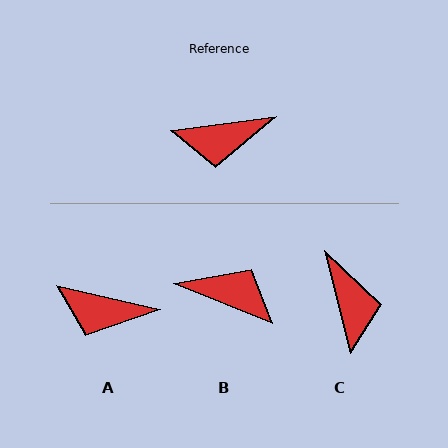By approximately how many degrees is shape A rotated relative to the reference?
Approximately 21 degrees clockwise.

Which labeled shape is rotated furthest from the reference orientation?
B, about 150 degrees away.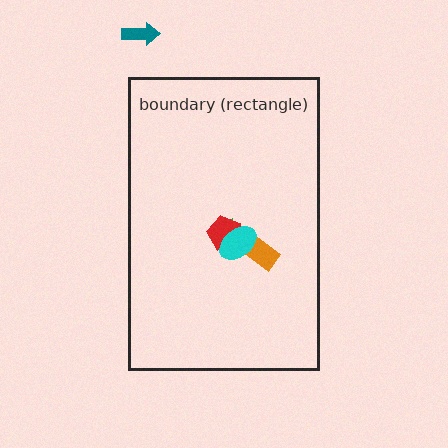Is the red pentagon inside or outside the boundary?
Inside.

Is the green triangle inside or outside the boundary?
Inside.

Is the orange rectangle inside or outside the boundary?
Inside.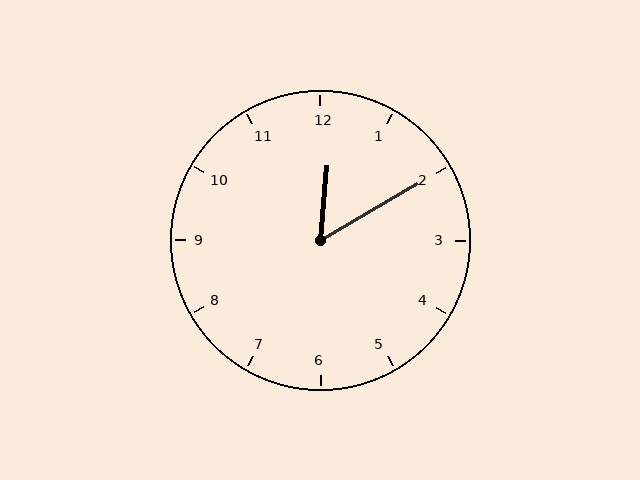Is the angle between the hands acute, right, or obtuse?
It is acute.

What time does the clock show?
12:10.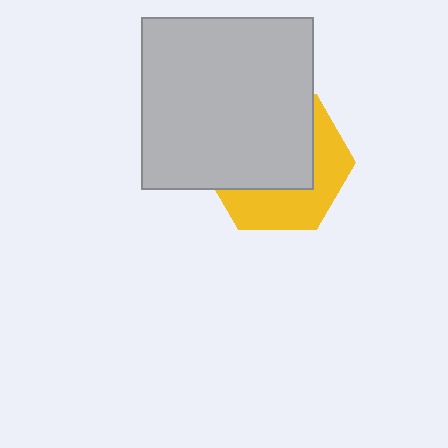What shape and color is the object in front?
The object in front is a light gray square.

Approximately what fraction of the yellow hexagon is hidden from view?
Roughly 59% of the yellow hexagon is hidden behind the light gray square.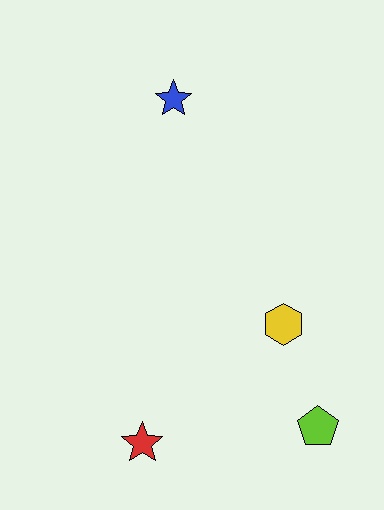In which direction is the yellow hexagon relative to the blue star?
The yellow hexagon is below the blue star.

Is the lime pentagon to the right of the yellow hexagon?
Yes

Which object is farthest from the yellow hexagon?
The blue star is farthest from the yellow hexagon.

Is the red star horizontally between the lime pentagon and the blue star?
No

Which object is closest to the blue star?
The yellow hexagon is closest to the blue star.